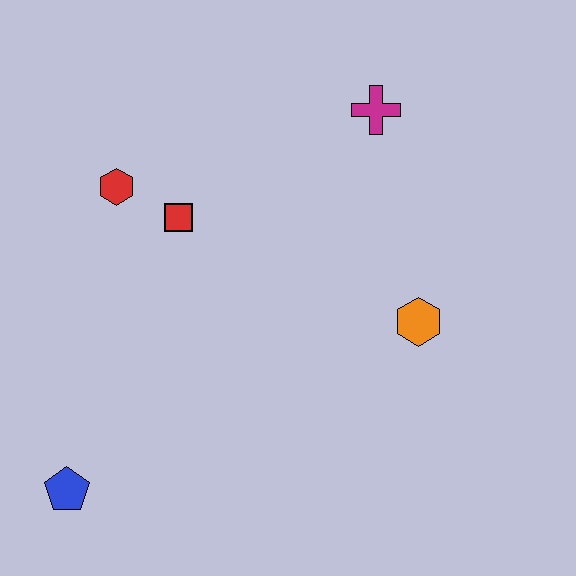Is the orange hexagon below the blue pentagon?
No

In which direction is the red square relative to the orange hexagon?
The red square is to the left of the orange hexagon.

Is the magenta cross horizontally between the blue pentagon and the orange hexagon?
Yes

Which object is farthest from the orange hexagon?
The blue pentagon is farthest from the orange hexagon.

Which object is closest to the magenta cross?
The orange hexagon is closest to the magenta cross.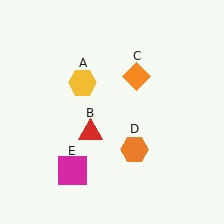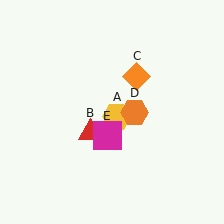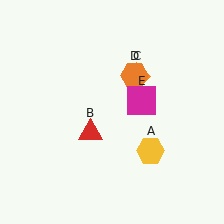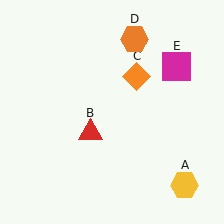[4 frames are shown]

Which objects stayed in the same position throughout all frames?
Red triangle (object B) and orange diamond (object C) remained stationary.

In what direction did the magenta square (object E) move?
The magenta square (object E) moved up and to the right.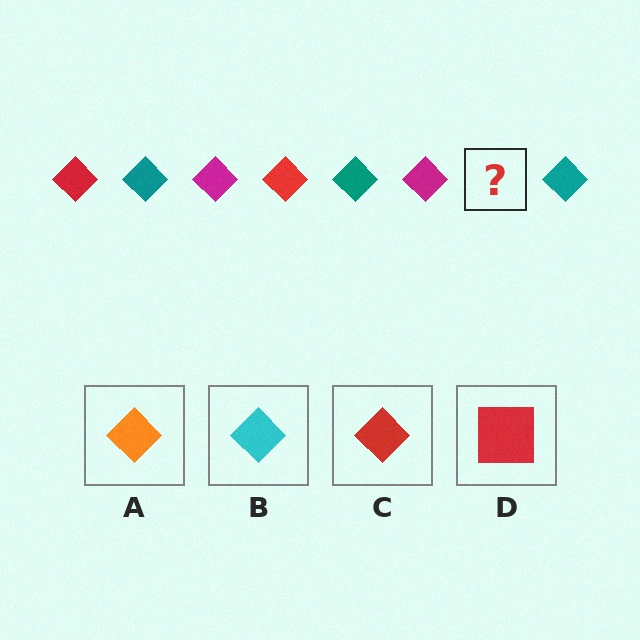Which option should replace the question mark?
Option C.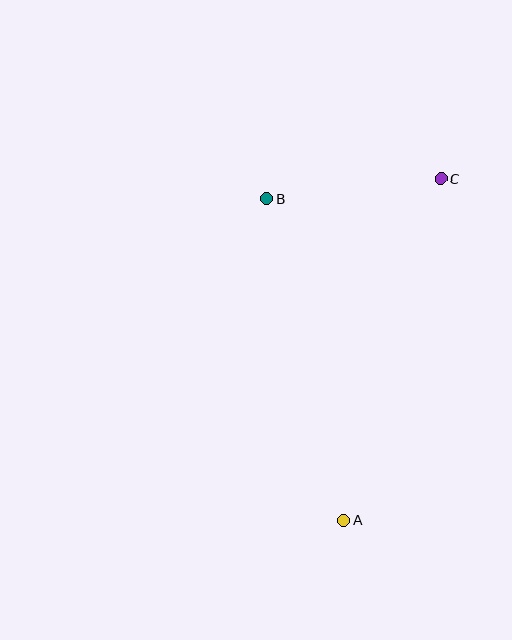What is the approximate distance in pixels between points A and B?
The distance between A and B is approximately 331 pixels.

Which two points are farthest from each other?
Points A and C are farthest from each other.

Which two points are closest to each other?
Points B and C are closest to each other.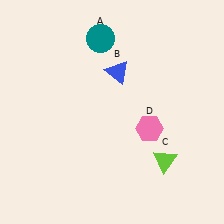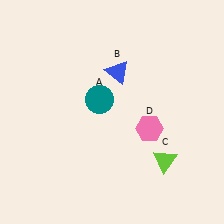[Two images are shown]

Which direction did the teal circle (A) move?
The teal circle (A) moved down.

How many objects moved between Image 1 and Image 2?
1 object moved between the two images.